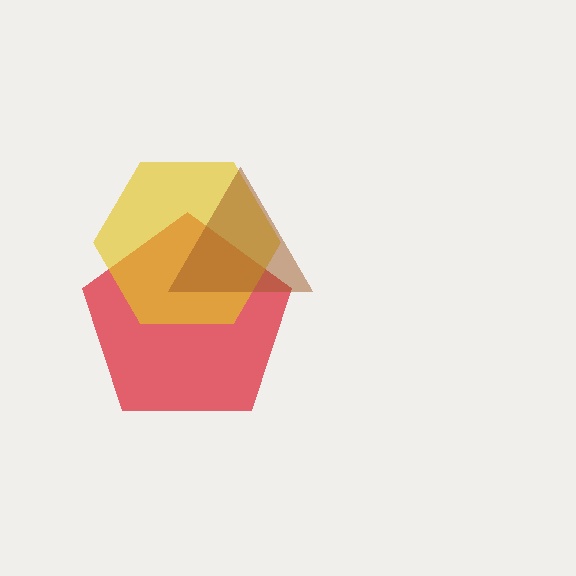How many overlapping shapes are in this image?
There are 3 overlapping shapes in the image.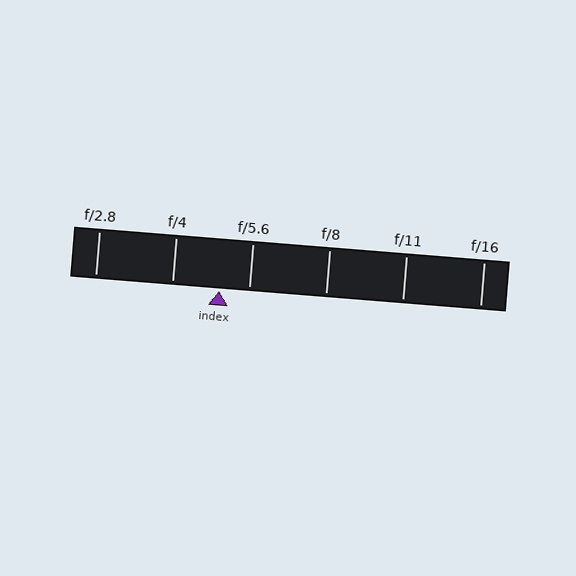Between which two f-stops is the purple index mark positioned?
The index mark is between f/4 and f/5.6.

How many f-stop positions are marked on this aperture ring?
There are 6 f-stop positions marked.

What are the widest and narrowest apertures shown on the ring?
The widest aperture shown is f/2.8 and the narrowest is f/16.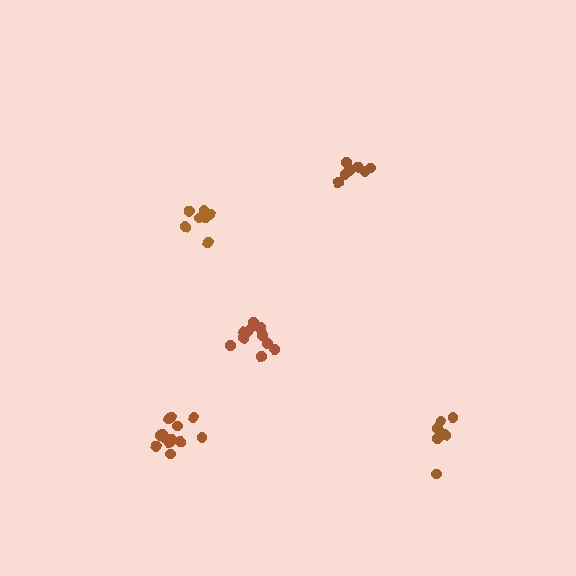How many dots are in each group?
Group 1: 7 dots, Group 2: 13 dots, Group 3: 11 dots, Group 4: 8 dots, Group 5: 7 dots (46 total).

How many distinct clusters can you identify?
There are 5 distinct clusters.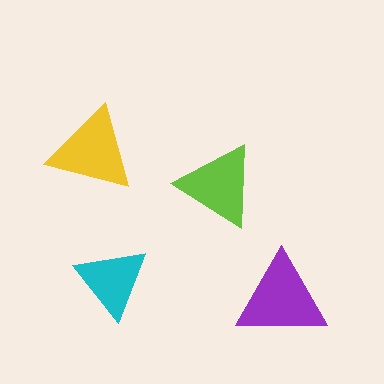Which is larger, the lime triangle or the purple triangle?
The purple one.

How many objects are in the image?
There are 4 objects in the image.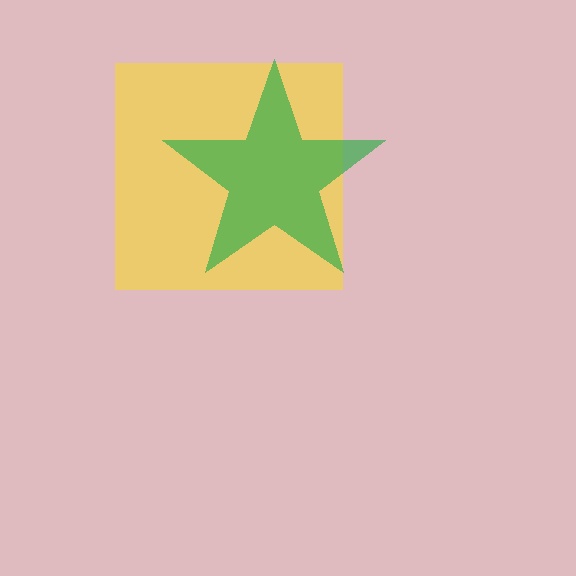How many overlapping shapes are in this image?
There are 2 overlapping shapes in the image.